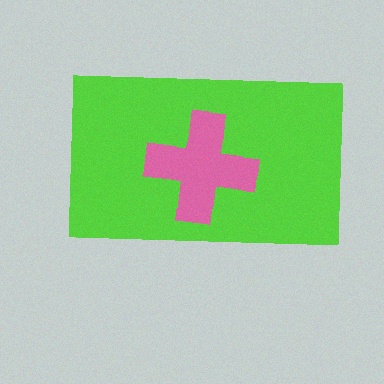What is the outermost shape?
The lime rectangle.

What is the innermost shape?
The pink cross.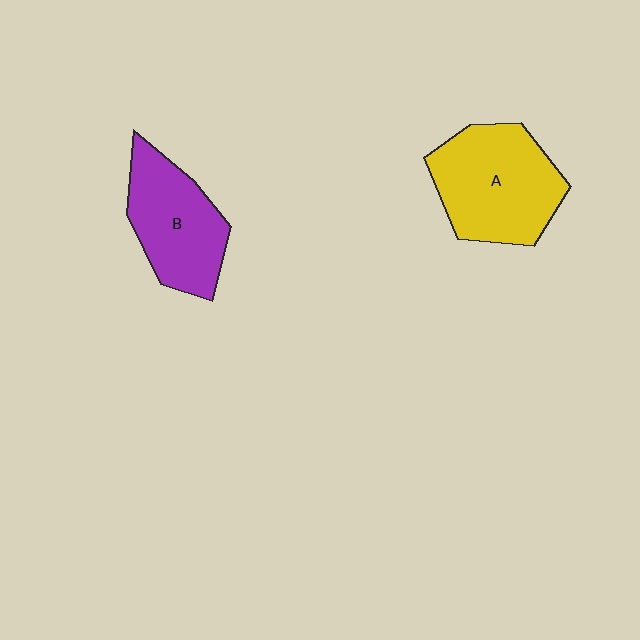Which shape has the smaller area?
Shape B (purple).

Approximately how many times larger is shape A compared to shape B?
Approximately 1.2 times.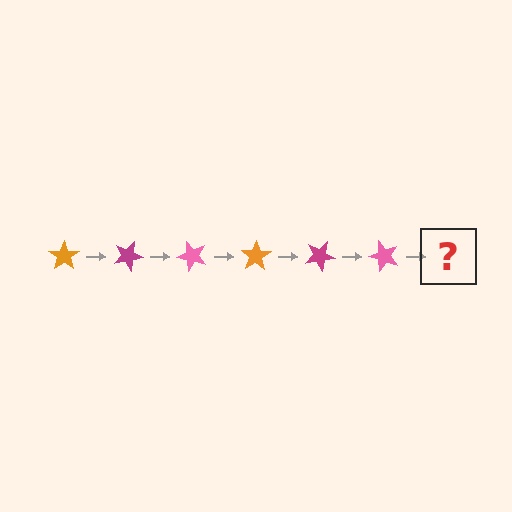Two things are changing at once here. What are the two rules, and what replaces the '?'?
The two rules are that it rotates 25 degrees each step and the color cycles through orange, magenta, and pink. The '?' should be an orange star, rotated 150 degrees from the start.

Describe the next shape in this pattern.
It should be an orange star, rotated 150 degrees from the start.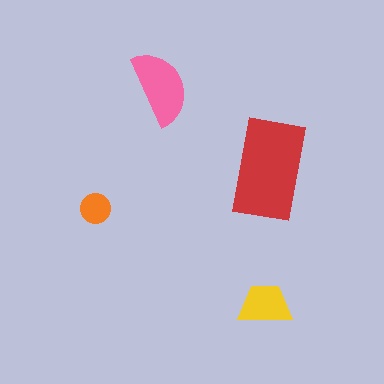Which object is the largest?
The red rectangle.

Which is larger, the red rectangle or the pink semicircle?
The red rectangle.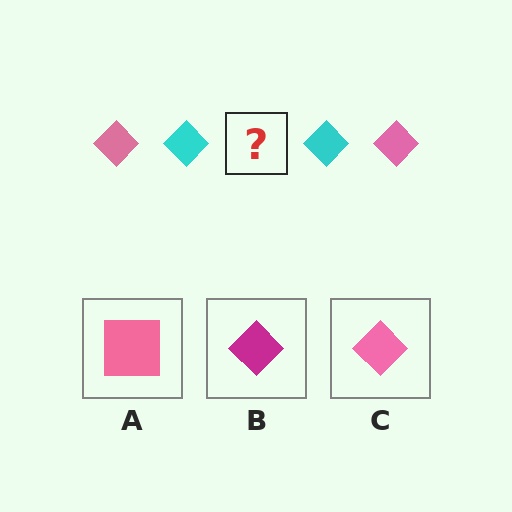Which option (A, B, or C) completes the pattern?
C.